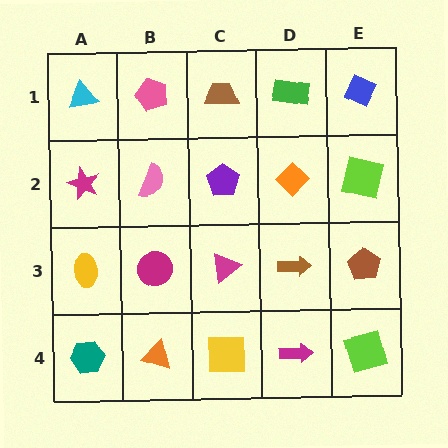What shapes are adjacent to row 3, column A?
A magenta star (row 2, column A), a teal hexagon (row 4, column A), a magenta circle (row 3, column B).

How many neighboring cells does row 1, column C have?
3.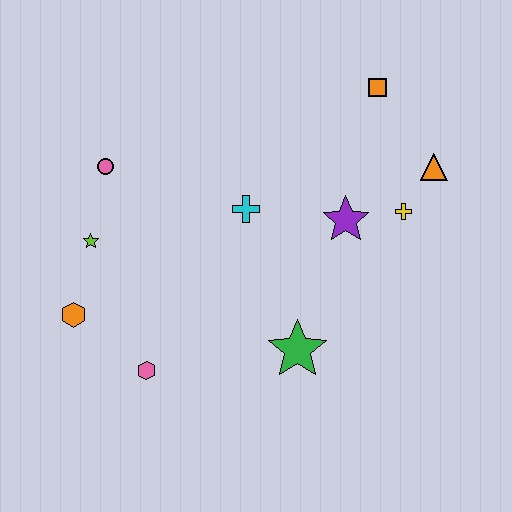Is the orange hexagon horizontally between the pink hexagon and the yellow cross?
No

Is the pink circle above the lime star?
Yes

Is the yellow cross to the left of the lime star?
No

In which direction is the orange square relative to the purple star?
The orange square is above the purple star.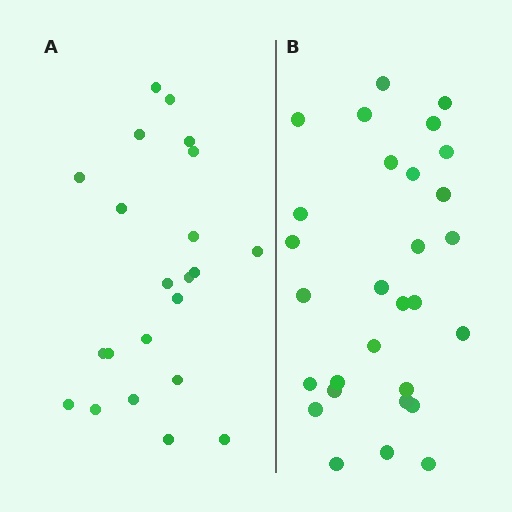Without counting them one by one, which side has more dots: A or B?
Region B (the right region) has more dots.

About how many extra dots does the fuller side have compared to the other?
Region B has roughly 8 or so more dots than region A.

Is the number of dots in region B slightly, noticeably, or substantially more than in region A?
Region B has noticeably more, but not dramatically so. The ratio is roughly 1.3 to 1.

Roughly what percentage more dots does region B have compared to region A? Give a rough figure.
About 30% more.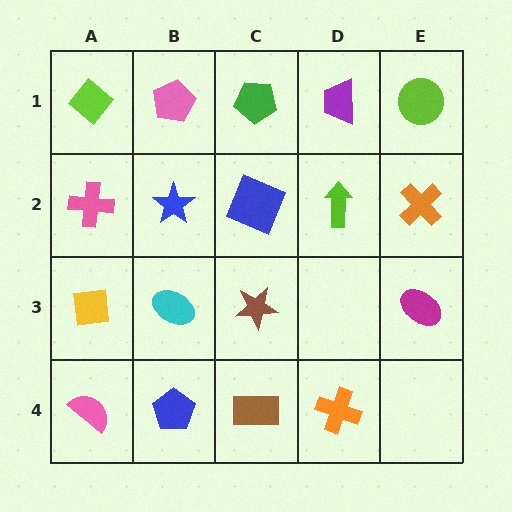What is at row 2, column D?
A lime arrow.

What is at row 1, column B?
A pink pentagon.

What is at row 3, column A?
A yellow square.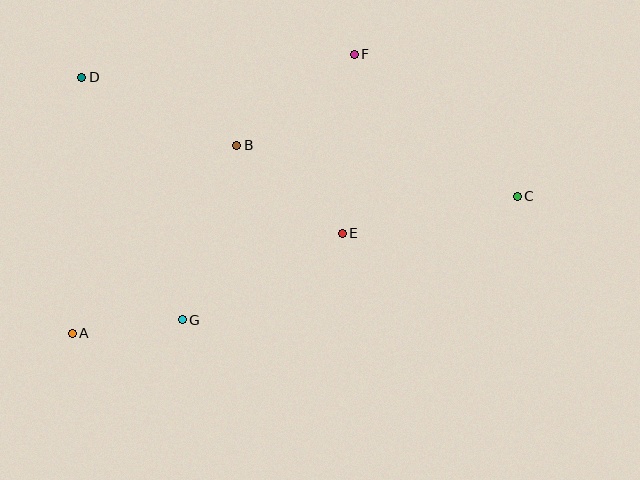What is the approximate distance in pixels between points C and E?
The distance between C and E is approximately 179 pixels.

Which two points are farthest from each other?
Points A and C are farthest from each other.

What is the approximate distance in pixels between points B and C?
The distance between B and C is approximately 285 pixels.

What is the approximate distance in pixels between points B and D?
The distance between B and D is approximately 169 pixels.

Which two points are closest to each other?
Points A and G are closest to each other.